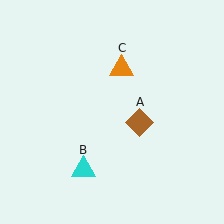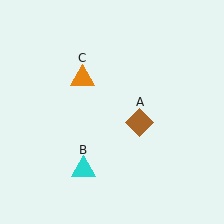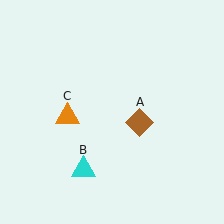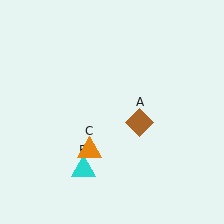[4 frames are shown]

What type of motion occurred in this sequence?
The orange triangle (object C) rotated counterclockwise around the center of the scene.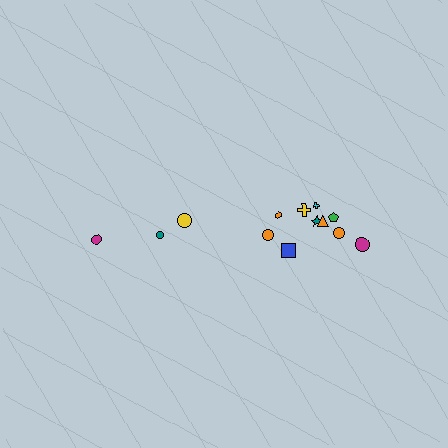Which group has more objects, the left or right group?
The right group.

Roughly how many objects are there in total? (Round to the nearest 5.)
Roughly 15 objects in total.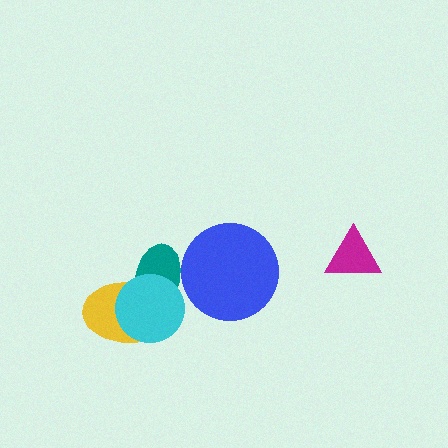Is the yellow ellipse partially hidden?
Yes, it is partially covered by another shape.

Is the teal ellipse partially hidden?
Yes, it is partially covered by another shape.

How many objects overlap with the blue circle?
1 object overlaps with the blue circle.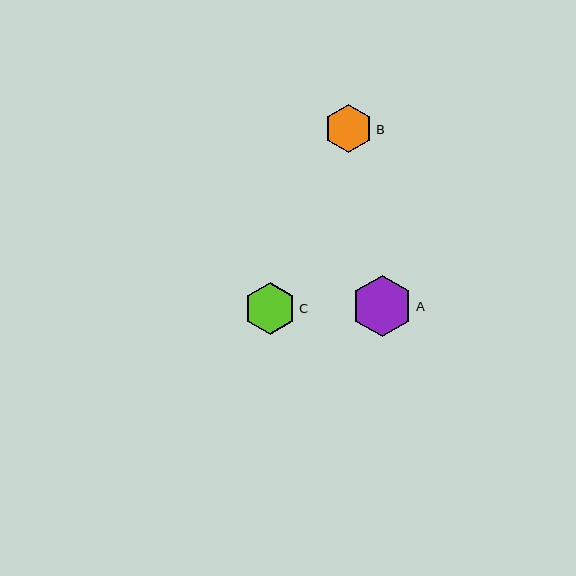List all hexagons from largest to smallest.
From largest to smallest: A, C, B.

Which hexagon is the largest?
Hexagon A is the largest with a size of approximately 61 pixels.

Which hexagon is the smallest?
Hexagon B is the smallest with a size of approximately 49 pixels.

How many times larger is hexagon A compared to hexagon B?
Hexagon A is approximately 1.3 times the size of hexagon B.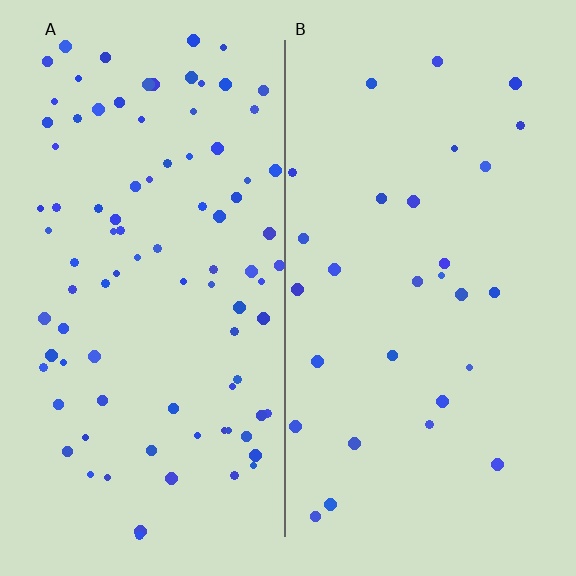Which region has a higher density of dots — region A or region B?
A (the left).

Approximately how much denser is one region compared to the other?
Approximately 3.1× — region A over region B.